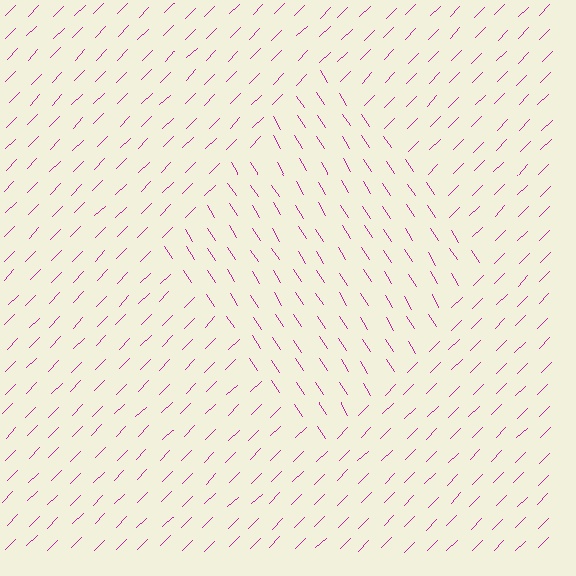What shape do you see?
I see a diamond.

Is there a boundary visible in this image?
Yes, there is a texture boundary formed by a change in line orientation.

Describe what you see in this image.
The image is filled with small magenta line segments. A diamond region in the image has lines oriented differently from the surrounding lines, creating a visible texture boundary.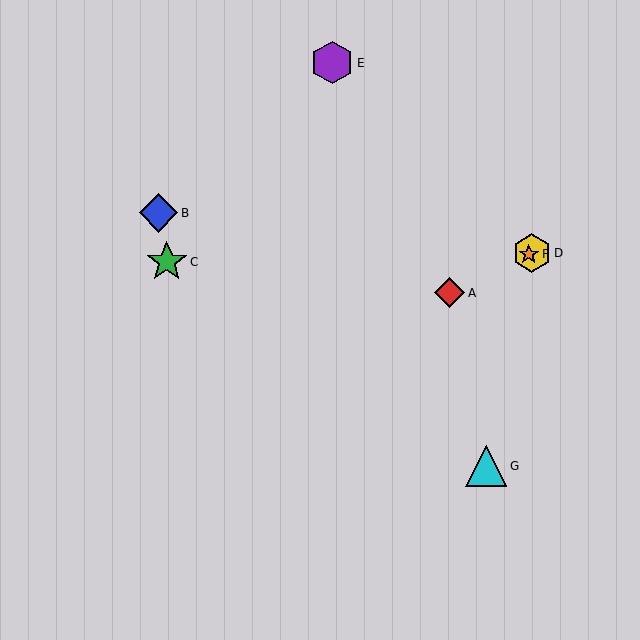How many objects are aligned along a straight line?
3 objects (A, D, F) are aligned along a straight line.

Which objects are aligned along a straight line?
Objects A, D, F are aligned along a straight line.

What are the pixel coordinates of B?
Object B is at (158, 213).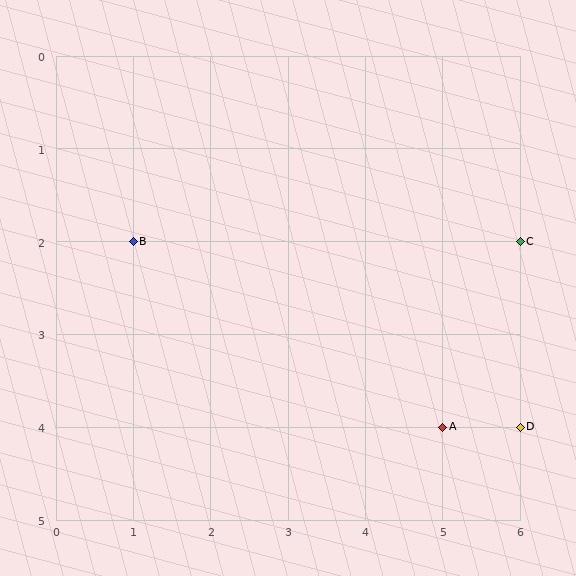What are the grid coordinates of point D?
Point D is at grid coordinates (6, 4).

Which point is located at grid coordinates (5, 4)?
Point A is at (5, 4).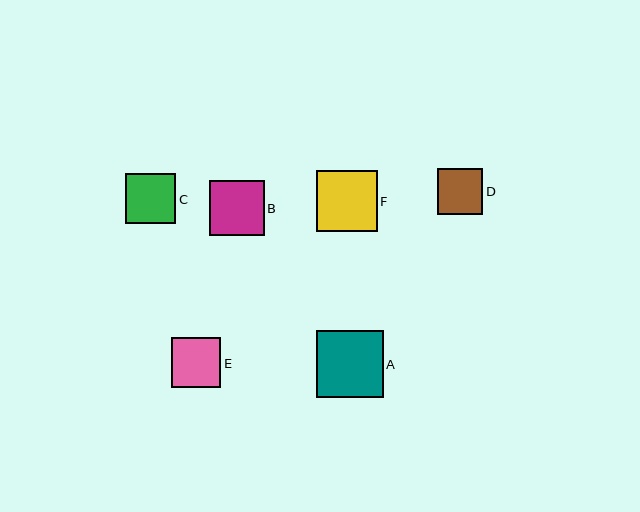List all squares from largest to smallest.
From largest to smallest: A, F, B, C, E, D.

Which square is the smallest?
Square D is the smallest with a size of approximately 46 pixels.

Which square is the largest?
Square A is the largest with a size of approximately 67 pixels.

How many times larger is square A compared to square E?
Square A is approximately 1.3 times the size of square E.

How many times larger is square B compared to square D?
Square B is approximately 1.2 times the size of square D.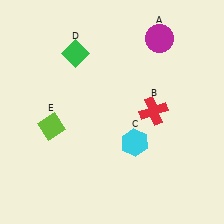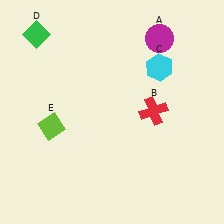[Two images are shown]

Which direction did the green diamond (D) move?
The green diamond (D) moved left.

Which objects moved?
The objects that moved are: the cyan hexagon (C), the green diamond (D).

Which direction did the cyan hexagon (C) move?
The cyan hexagon (C) moved up.